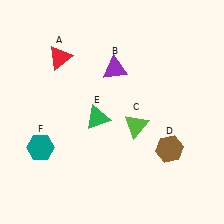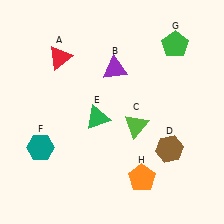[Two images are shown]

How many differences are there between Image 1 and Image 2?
There are 2 differences between the two images.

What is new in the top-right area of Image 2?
A green pentagon (G) was added in the top-right area of Image 2.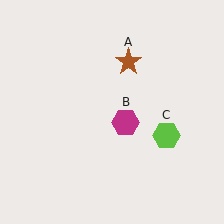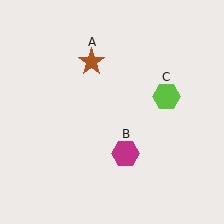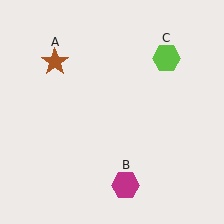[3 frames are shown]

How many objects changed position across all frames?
3 objects changed position: brown star (object A), magenta hexagon (object B), lime hexagon (object C).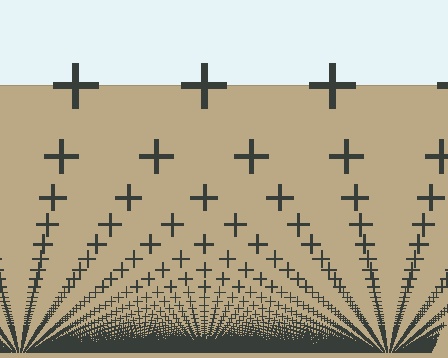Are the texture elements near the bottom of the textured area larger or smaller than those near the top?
Smaller. The gradient is inverted — elements near the bottom are smaller and denser.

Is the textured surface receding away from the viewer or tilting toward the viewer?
The surface appears to tilt toward the viewer. Texture elements get larger and sparser toward the top.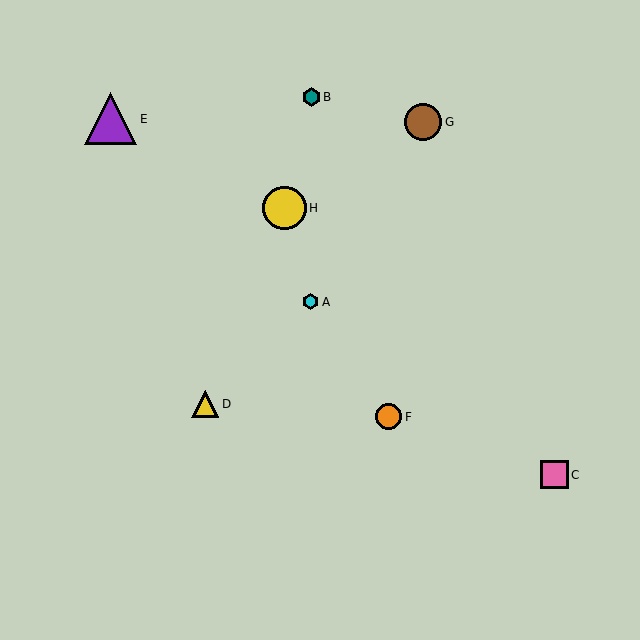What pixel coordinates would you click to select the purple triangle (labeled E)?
Click at (111, 119) to select the purple triangle E.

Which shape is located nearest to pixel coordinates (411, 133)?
The brown circle (labeled G) at (423, 122) is nearest to that location.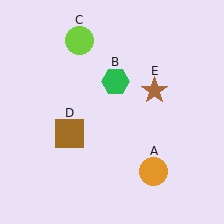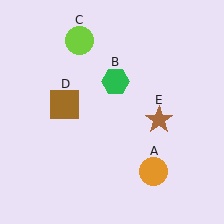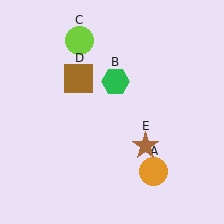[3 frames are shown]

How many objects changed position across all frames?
2 objects changed position: brown square (object D), brown star (object E).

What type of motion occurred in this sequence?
The brown square (object D), brown star (object E) rotated clockwise around the center of the scene.